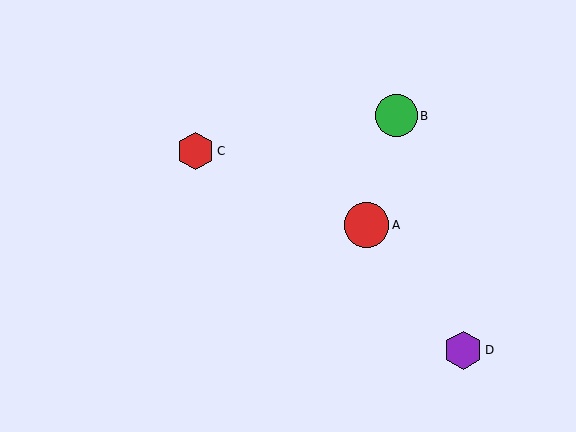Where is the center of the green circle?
The center of the green circle is at (397, 116).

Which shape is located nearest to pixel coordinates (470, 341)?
The purple hexagon (labeled D) at (463, 350) is nearest to that location.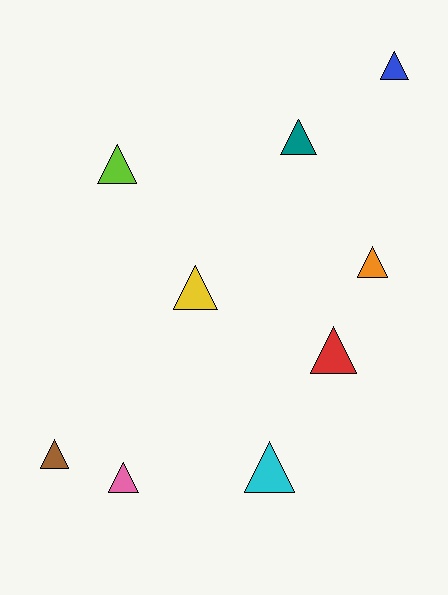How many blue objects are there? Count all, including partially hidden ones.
There is 1 blue object.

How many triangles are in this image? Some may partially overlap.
There are 9 triangles.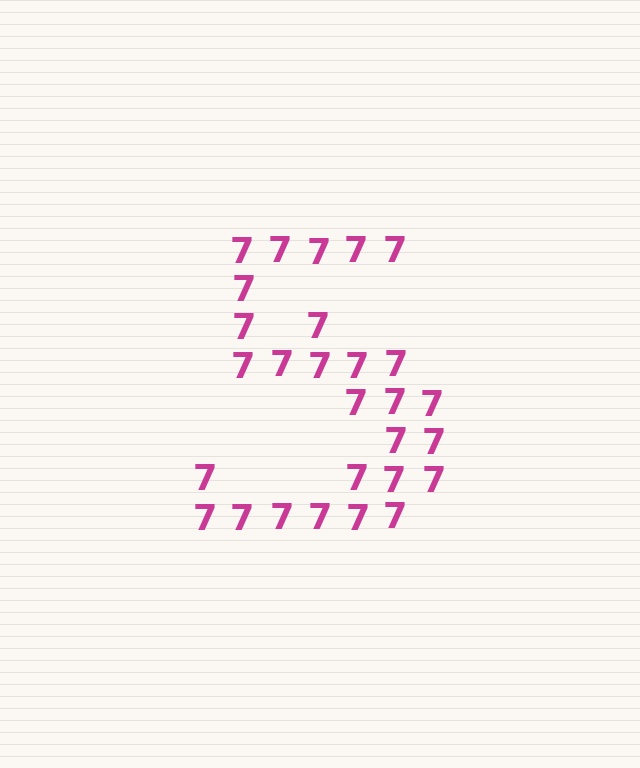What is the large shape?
The large shape is the digit 5.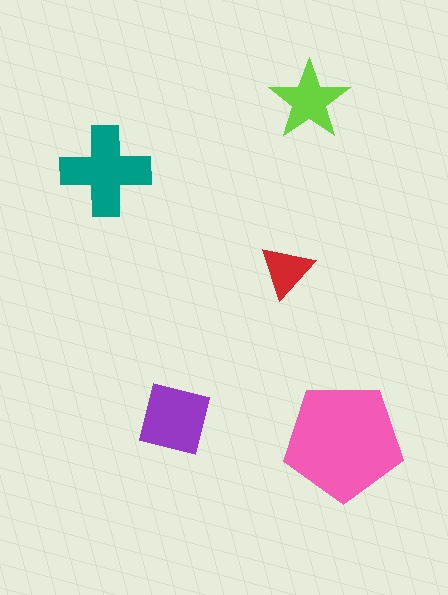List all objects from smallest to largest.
The red triangle, the lime star, the purple square, the teal cross, the pink pentagon.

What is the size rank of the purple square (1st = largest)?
3rd.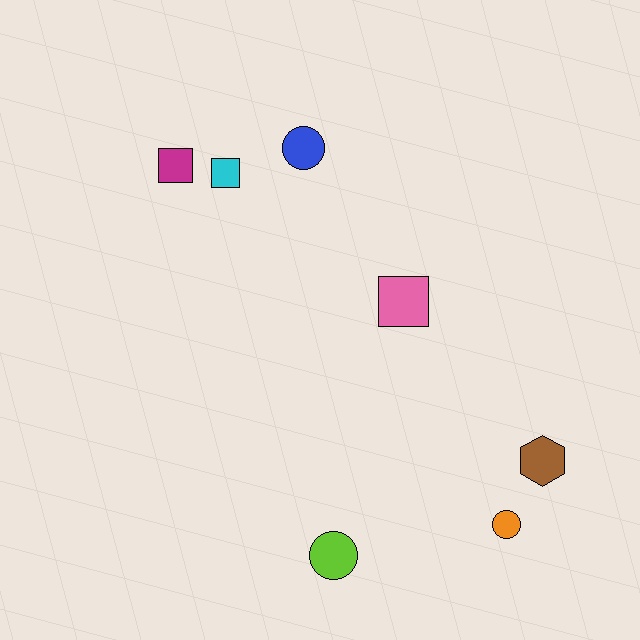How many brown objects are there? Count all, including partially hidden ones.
There is 1 brown object.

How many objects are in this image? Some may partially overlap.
There are 7 objects.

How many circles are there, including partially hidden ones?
There are 3 circles.